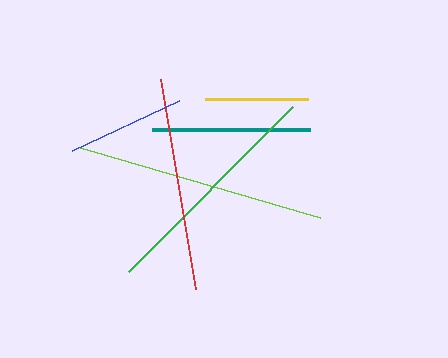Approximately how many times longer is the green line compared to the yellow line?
The green line is approximately 2.3 times the length of the yellow line.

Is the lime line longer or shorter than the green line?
The lime line is longer than the green line.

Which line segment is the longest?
The lime line is the longest at approximately 250 pixels.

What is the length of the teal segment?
The teal segment is approximately 158 pixels long.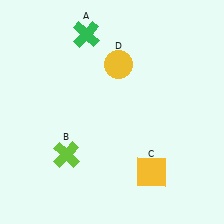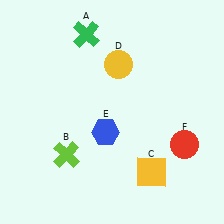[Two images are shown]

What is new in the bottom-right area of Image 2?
A red circle (F) was added in the bottom-right area of Image 2.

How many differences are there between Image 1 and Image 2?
There are 2 differences between the two images.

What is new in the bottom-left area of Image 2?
A blue hexagon (E) was added in the bottom-left area of Image 2.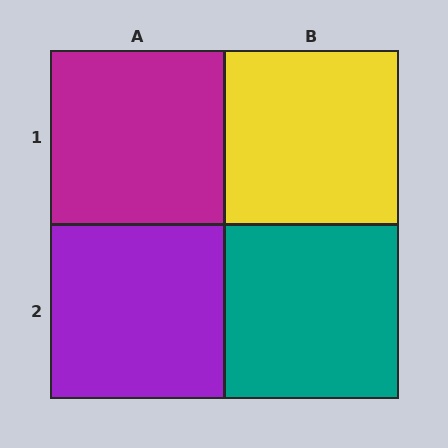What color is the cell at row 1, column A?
Magenta.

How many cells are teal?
1 cell is teal.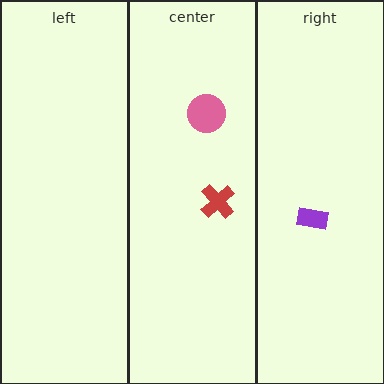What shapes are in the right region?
The purple rectangle.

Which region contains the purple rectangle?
The right region.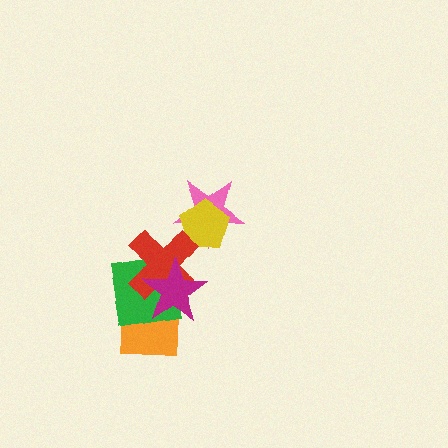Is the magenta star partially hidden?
No, no other shape covers it.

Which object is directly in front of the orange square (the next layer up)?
The green square is directly in front of the orange square.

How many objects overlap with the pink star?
1 object overlaps with the pink star.